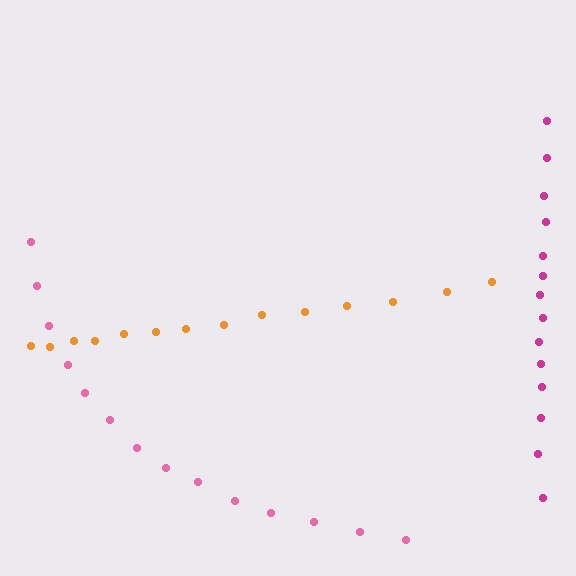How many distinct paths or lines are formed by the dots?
There are 3 distinct paths.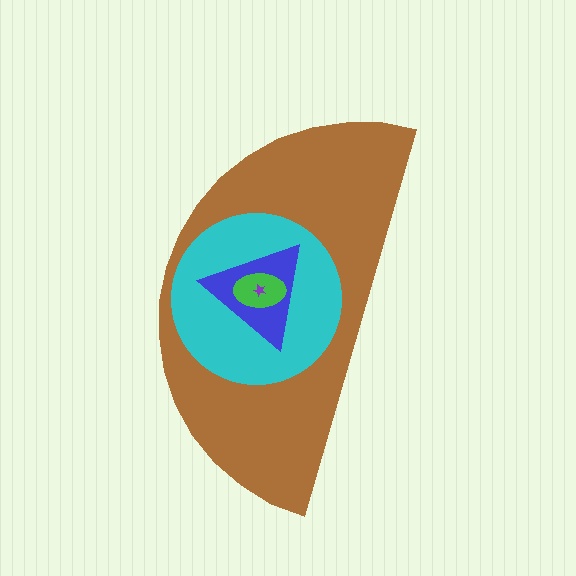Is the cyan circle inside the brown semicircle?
Yes.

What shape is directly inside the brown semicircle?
The cyan circle.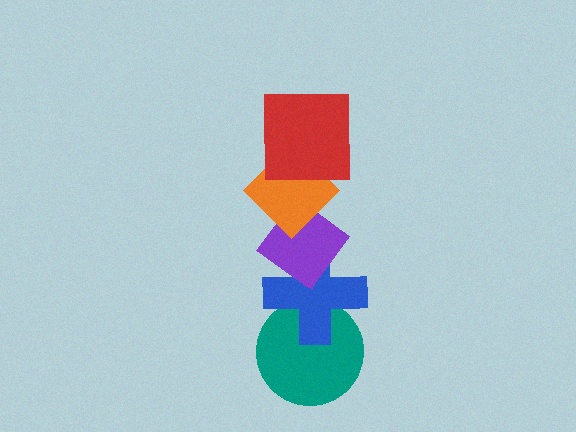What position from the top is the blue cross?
The blue cross is 4th from the top.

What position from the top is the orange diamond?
The orange diamond is 2nd from the top.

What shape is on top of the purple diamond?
The orange diamond is on top of the purple diamond.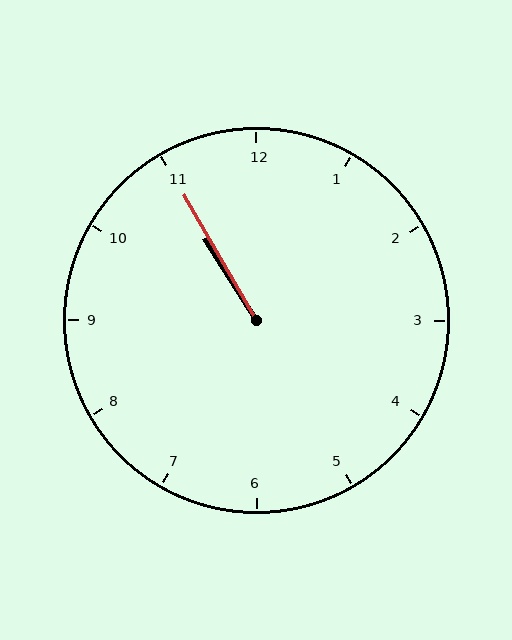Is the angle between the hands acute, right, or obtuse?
It is acute.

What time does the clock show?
10:55.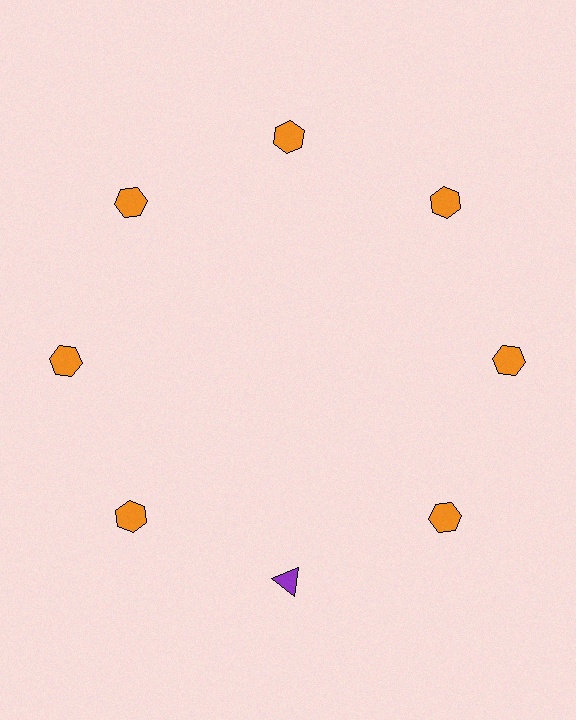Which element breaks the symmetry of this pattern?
The purple triangle at roughly the 6 o'clock position breaks the symmetry. All other shapes are orange hexagons.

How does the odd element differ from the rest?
It differs in both color (purple instead of orange) and shape (triangle instead of hexagon).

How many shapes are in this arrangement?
There are 8 shapes arranged in a ring pattern.